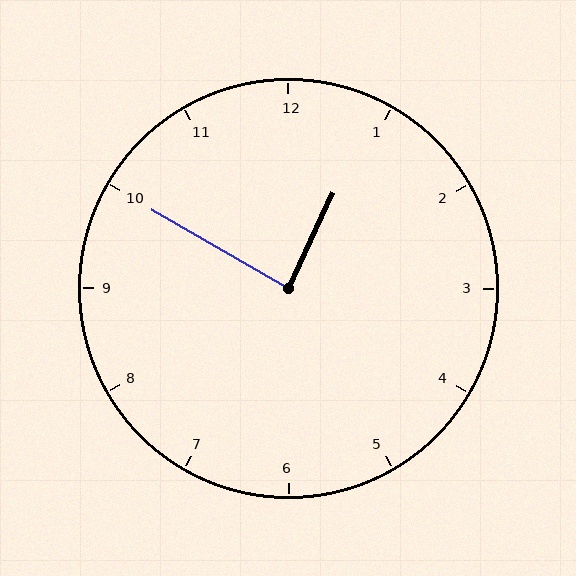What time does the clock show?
12:50.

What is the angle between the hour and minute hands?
Approximately 85 degrees.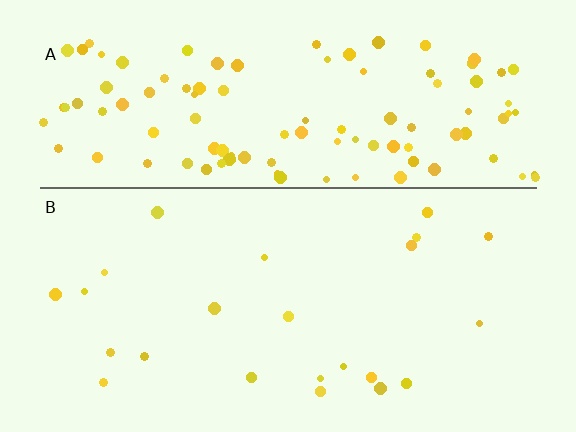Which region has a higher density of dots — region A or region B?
A (the top).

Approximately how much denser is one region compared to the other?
Approximately 5.0× — region A over region B.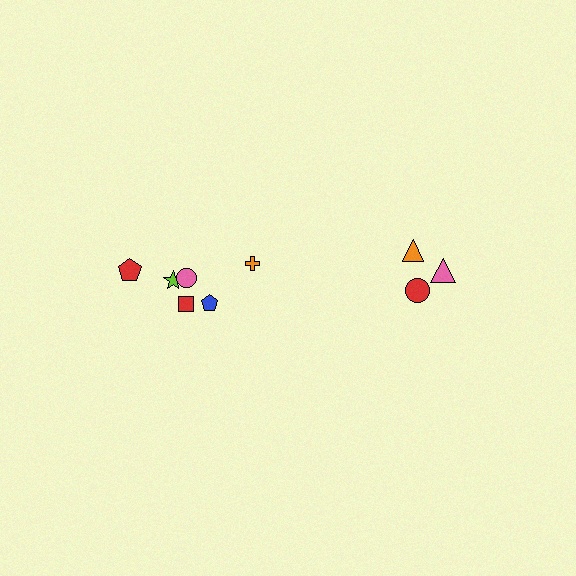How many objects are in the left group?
There are 6 objects.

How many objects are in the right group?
There are 3 objects.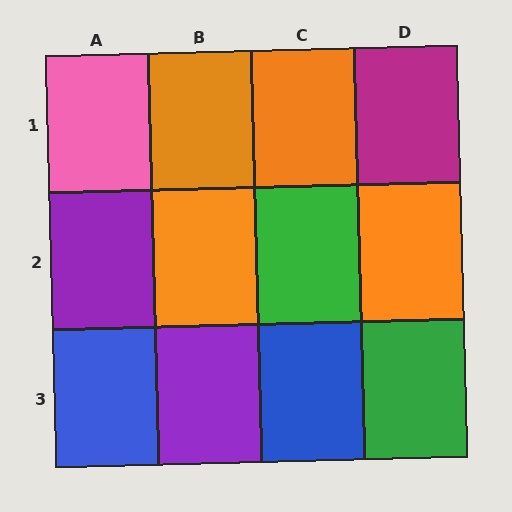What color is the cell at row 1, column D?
Magenta.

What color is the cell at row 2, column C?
Green.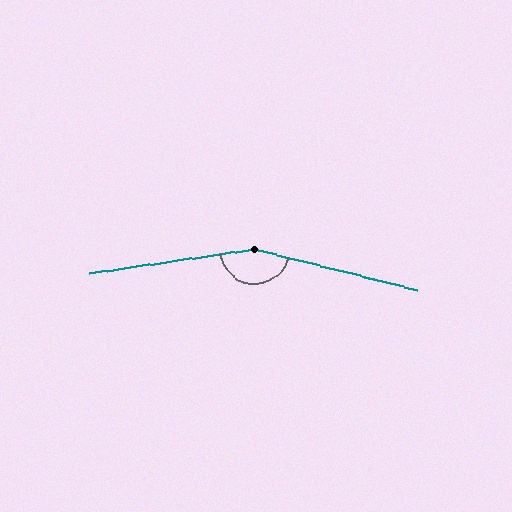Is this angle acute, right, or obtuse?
It is obtuse.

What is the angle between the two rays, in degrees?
Approximately 158 degrees.